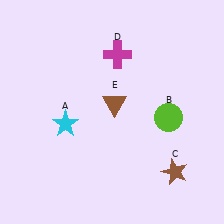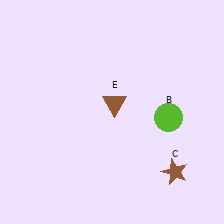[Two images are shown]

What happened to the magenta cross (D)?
The magenta cross (D) was removed in Image 2. It was in the top-right area of Image 1.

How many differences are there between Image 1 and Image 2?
There are 2 differences between the two images.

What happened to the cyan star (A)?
The cyan star (A) was removed in Image 2. It was in the bottom-left area of Image 1.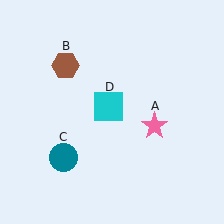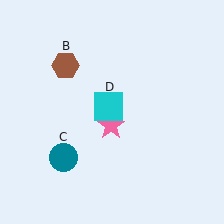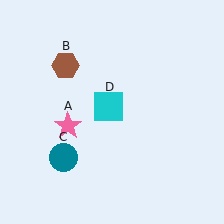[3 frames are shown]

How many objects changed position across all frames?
1 object changed position: pink star (object A).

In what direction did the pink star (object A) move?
The pink star (object A) moved left.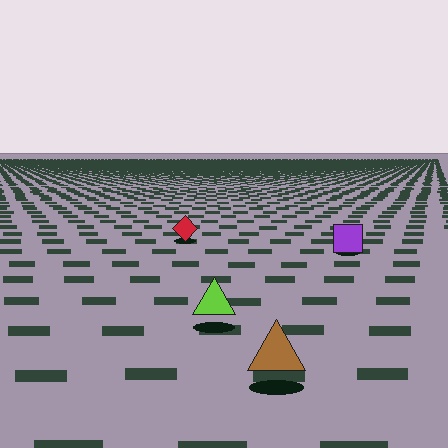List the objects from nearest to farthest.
From nearest to farthest: the brown triangle, the lime triangle, the purple square, the red diamond.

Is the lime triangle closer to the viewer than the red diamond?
Yes. The lime triangle is closer — you can tell from the texture gradient: the ground texture is coarser near it.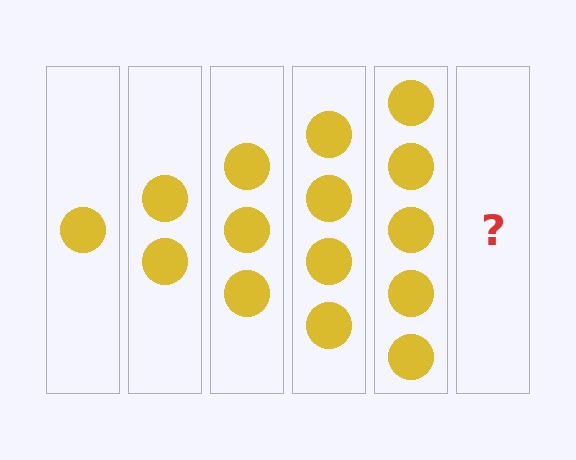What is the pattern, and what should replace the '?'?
The pattern is that each step adds one more circle. The '?' should be 6 circles.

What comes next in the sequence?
The next element should be 6 circles.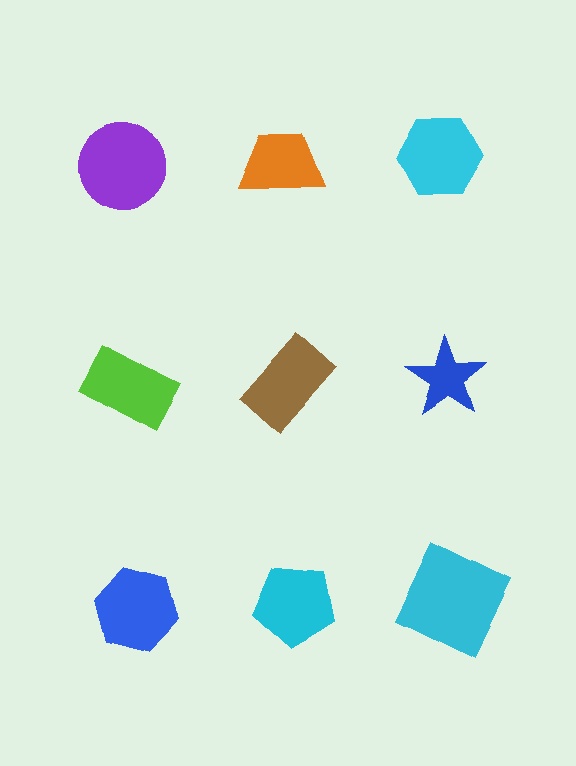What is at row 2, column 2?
A brown rectangle.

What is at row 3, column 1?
A blue hexagon.